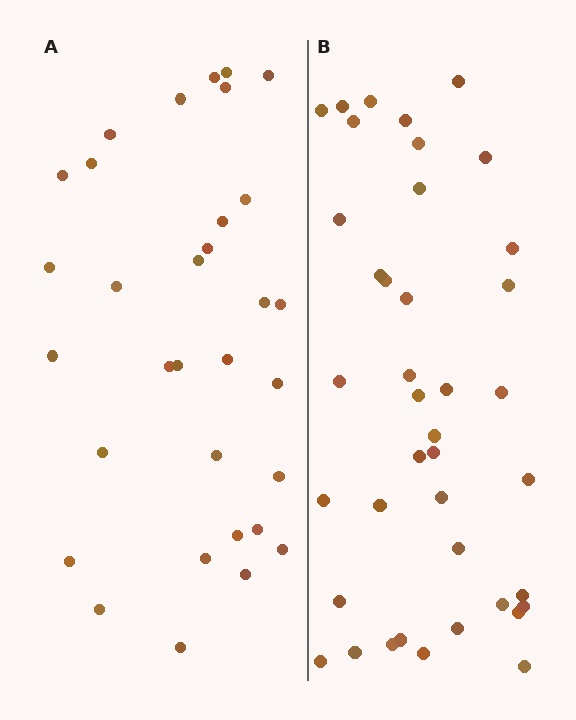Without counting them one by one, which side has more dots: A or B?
Region B (the right region) has more dots.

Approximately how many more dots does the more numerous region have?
Region B has roughly 8 or so more dots than region A.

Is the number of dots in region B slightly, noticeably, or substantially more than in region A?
Region B has noticeably more, but not dramatically so. The ratio is roughly 1.2 to 1.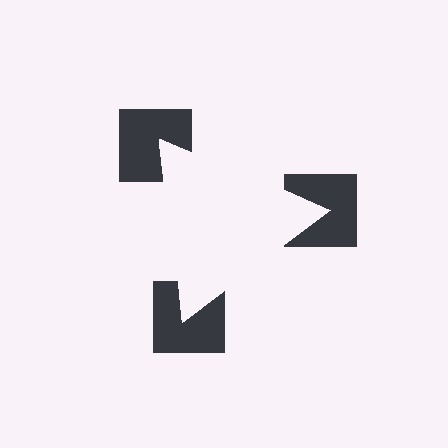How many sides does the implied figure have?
3 sides.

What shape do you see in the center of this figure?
An illusory triangle — its edges are inferred from the aligned wedge cuts in the notched squares, not physically drawn.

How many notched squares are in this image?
There are 3 — one at each vertex of the illusory triangle.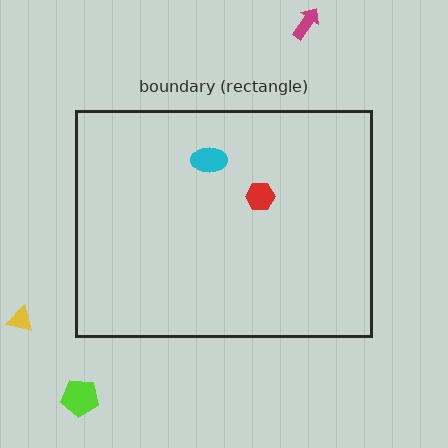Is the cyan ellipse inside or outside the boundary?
Inside.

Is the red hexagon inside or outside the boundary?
Inside.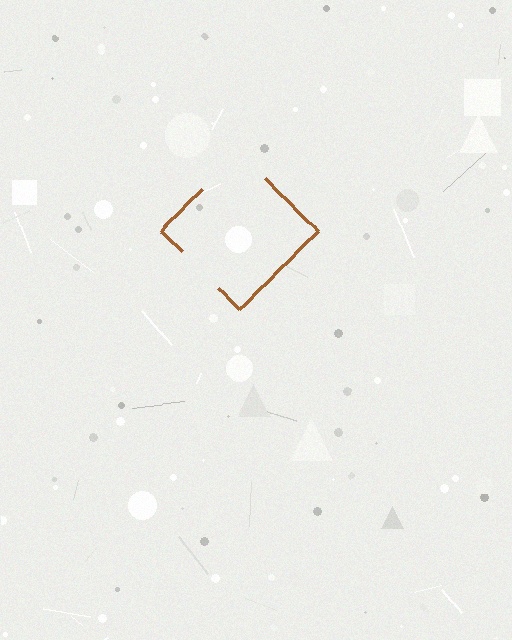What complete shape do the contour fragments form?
The contour fragments form a diamond.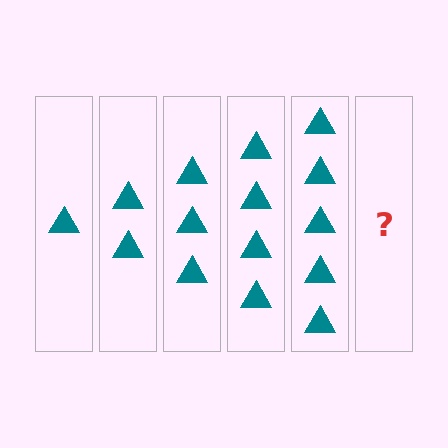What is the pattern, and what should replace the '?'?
The pattern is that each step adds one more triangle. The '?' should be 6 triangles.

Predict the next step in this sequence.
The next step is 6 triangles.